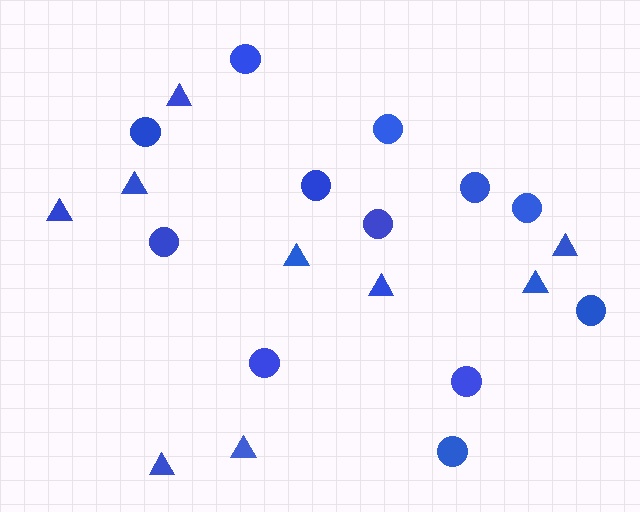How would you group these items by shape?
There are 2 groups: one group of circles (12) and one group of triangles (9).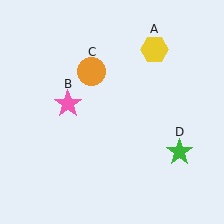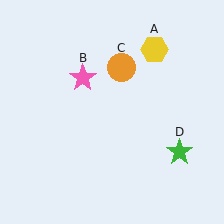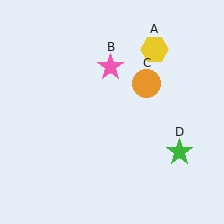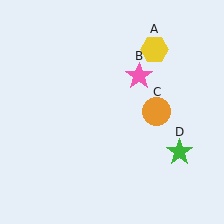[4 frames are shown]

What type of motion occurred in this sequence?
The pink star (object B), orange circle (object C) rotated clockwise around the center of the scene.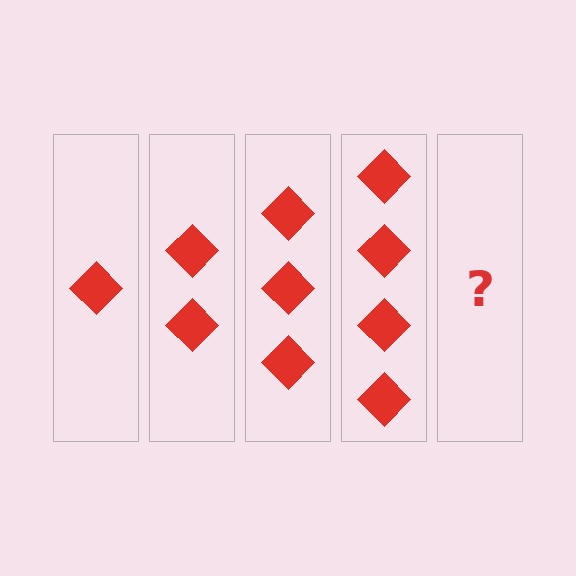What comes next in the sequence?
The next element should be 5 diamonds.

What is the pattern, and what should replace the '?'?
The pattern is that each step adds one more diamond. The '?' should be 5 diamonds.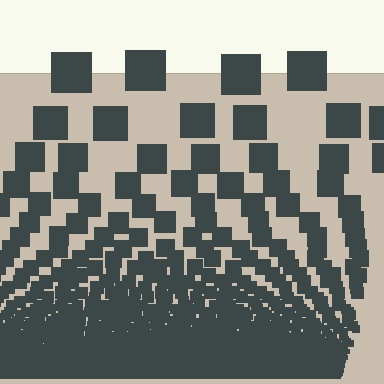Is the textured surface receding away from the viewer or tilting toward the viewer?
The surface appears to tilt toward the viewer. Texture elements get larger and sparser toward the top.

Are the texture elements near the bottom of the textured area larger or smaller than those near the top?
Smaller. The gradient is inverted — elements near the bottom are smaller and denser.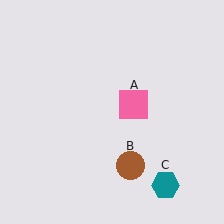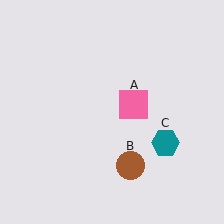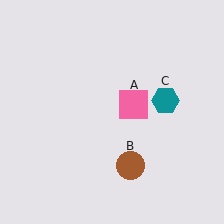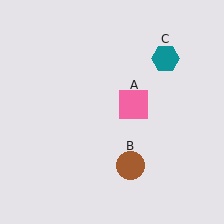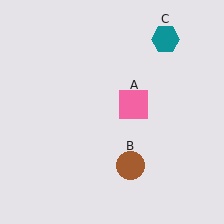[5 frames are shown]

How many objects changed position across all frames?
1 object changed position: teal hexagon (object C).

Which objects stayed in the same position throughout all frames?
Pink square (object A) and brown circle (object B) remained stationary.